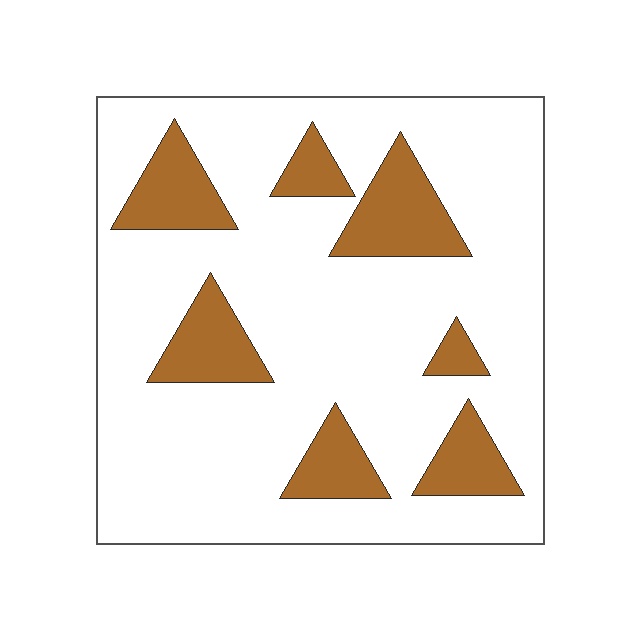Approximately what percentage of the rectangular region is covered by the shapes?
Approximately 20%.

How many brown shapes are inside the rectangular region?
7.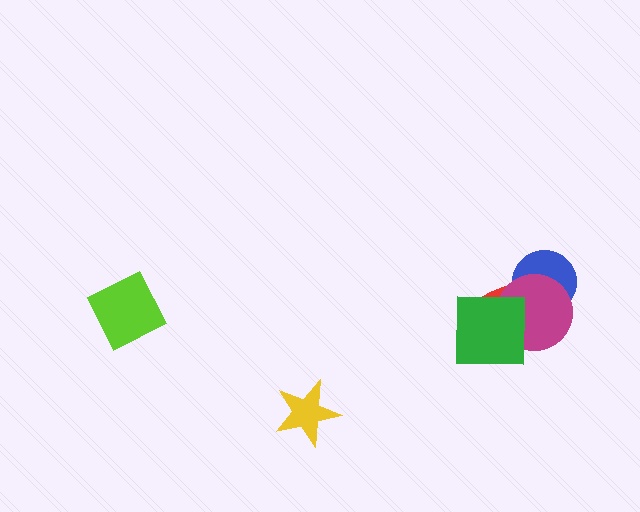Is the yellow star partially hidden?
No, no other shape covers it.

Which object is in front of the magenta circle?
The green square is in front of the magenta circle.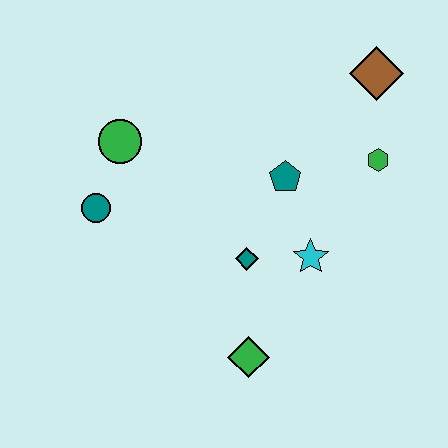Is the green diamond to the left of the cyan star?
Yes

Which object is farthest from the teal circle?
The brown diamond is farthest from the teal circle.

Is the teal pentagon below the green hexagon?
Yes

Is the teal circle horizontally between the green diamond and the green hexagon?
No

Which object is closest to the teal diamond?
The cyan star is closest to the teal diamond.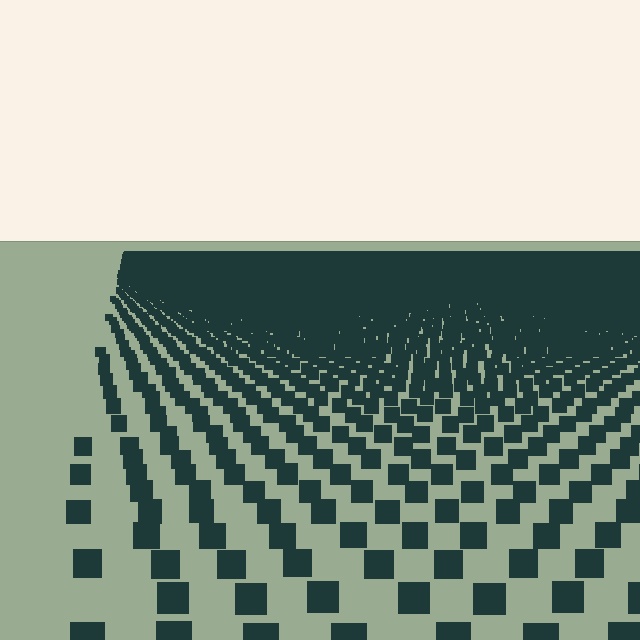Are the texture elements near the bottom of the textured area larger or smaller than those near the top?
Larger. Near the bottom, elements are closer to the viewer and appear at a bigger on-screen size.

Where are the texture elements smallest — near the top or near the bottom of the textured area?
Near the top.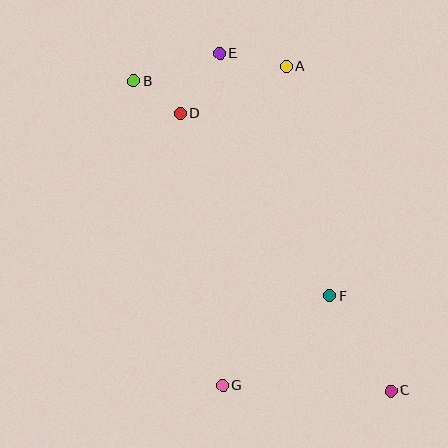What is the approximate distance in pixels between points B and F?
The distance between B and F is approximately 291 pixels.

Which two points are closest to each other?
Points B and D are closest to each other.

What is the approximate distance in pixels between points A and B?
The distance between A and B is approximately 153 pixels.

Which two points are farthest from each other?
Points B and C are farthest from each other.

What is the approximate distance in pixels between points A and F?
The distance between A and F is approximately 234 pixels.